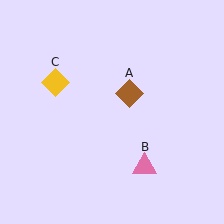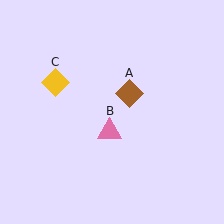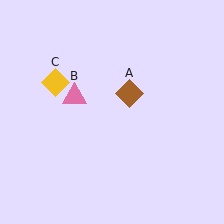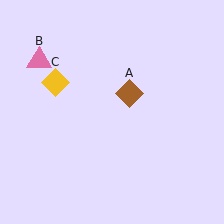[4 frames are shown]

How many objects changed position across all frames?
1 object changed position: pink triangle (object B).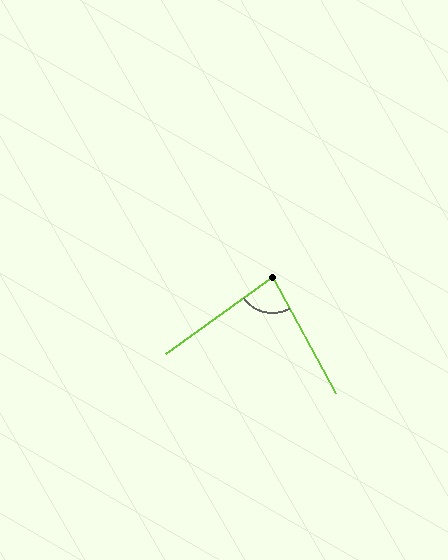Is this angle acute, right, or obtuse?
It is acute.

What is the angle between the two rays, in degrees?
Approximately 83 degrees.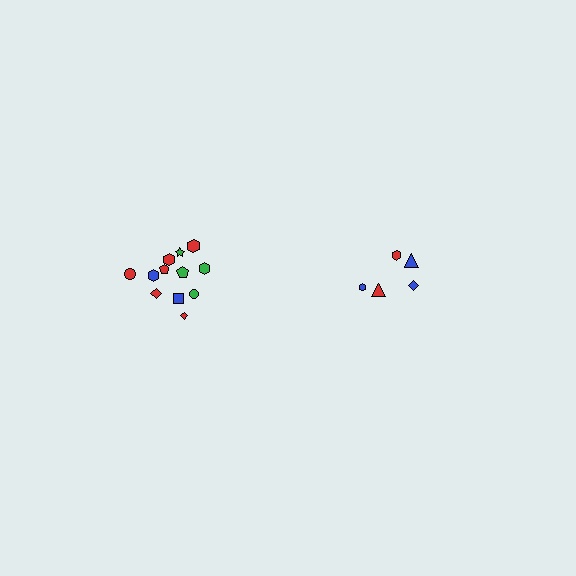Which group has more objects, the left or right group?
The left group.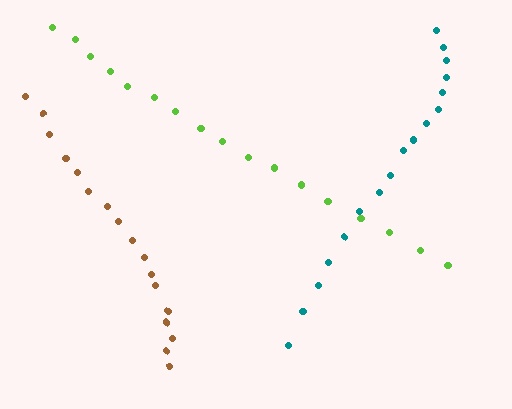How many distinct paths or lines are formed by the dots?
There are 3 distinct paths.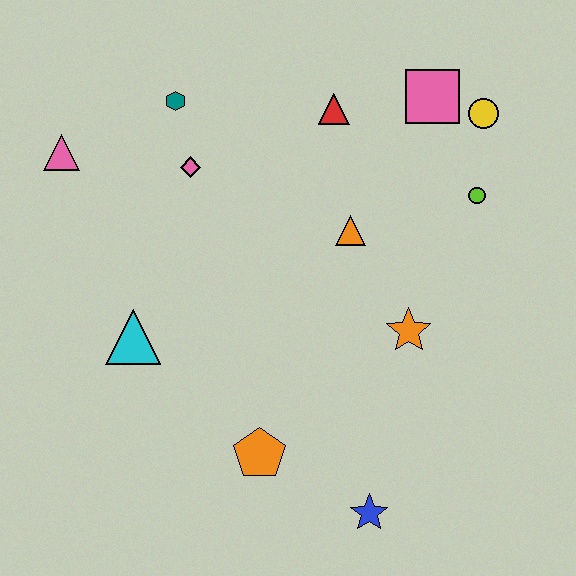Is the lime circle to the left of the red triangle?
No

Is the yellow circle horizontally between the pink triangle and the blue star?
No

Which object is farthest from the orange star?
The pink triangle is farthest from the orange star.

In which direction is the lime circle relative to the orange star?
The lime circle is above the orange star.